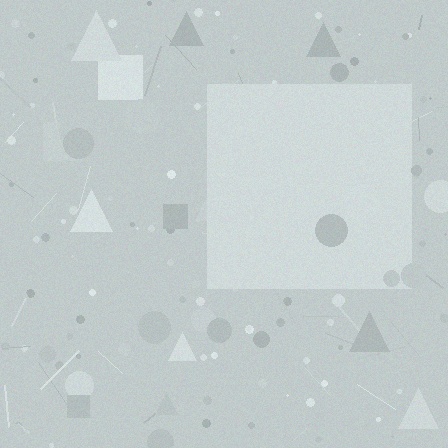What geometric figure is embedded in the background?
A square is embedded in the background.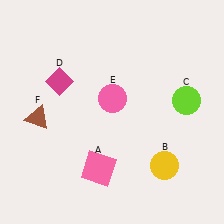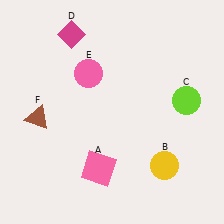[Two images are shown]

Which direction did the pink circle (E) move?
The pink circle (E) moved up.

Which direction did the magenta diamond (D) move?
The magenta diamond (D) moved up.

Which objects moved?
The objects that moved are: the magenta diamond (D), the pink circle (E).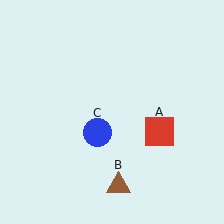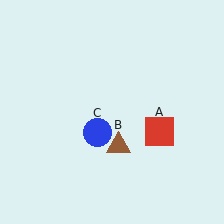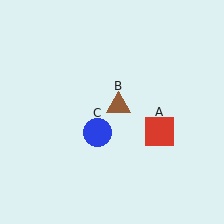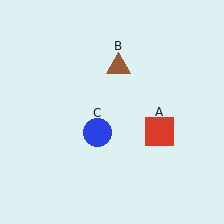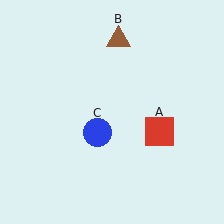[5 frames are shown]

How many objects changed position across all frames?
1 object changed position: brown triangle (object B).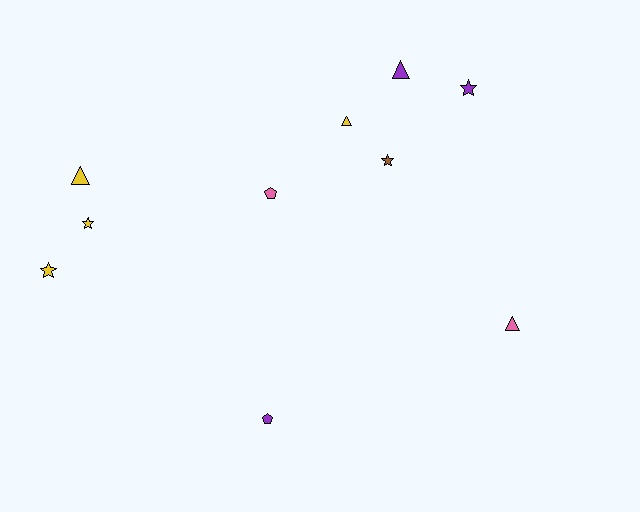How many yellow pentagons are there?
There are no yellow pentagons.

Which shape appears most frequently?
Star, with 4 objects.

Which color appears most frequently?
Yellow, with 4 objects.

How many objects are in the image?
There are 10 objects.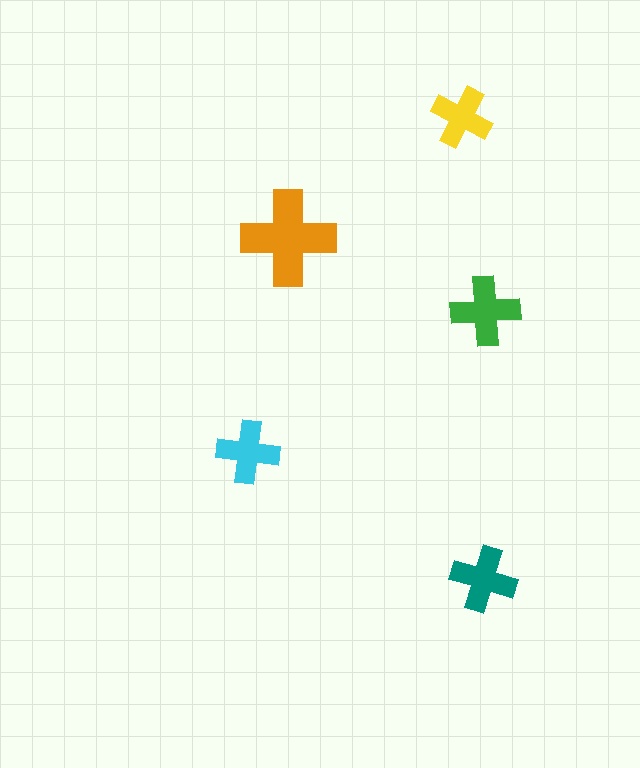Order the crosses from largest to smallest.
the orange one, the green one, the teal one, the cyan one, the yellow one.